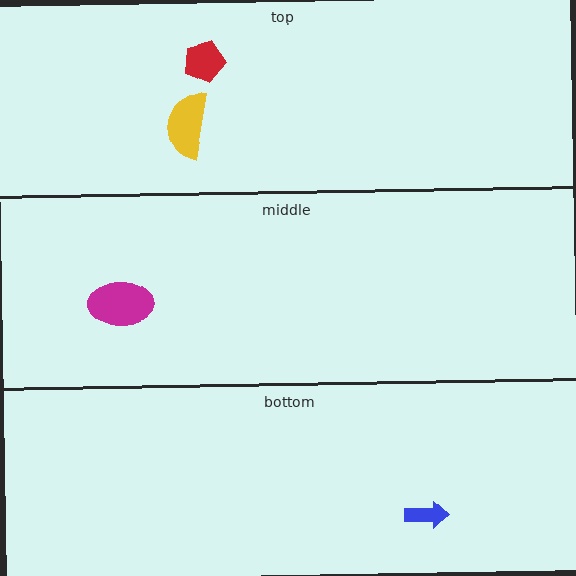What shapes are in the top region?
The yellow semicircle, the red pentagon.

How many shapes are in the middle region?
1.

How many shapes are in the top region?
2.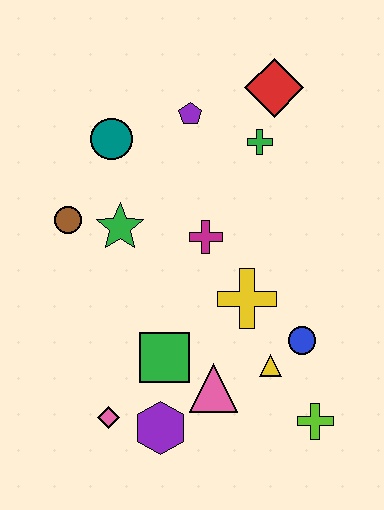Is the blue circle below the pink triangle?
No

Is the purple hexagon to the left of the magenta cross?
Yes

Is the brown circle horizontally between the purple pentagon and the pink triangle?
No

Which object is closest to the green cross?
The red diamond is closest to the green cross.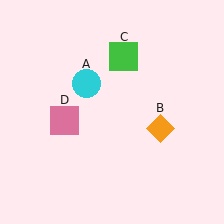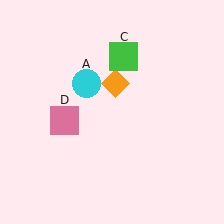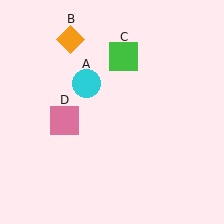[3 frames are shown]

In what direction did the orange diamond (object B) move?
The orange diamond (object B) moved up and to the left.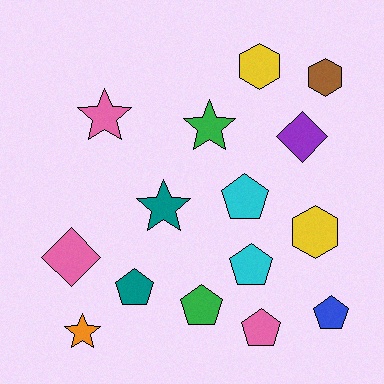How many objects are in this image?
There are 15 objects.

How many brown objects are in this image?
There is 1 brown object.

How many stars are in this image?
There are 4 stars.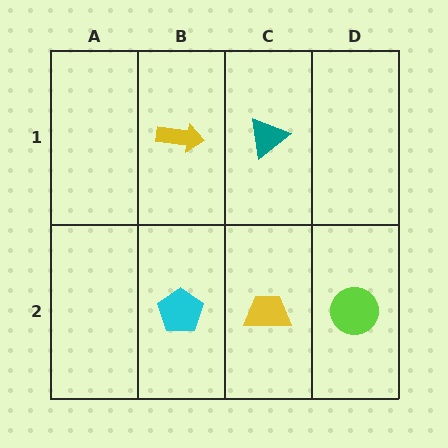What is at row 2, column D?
A lime circle.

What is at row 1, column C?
A teal triangle.